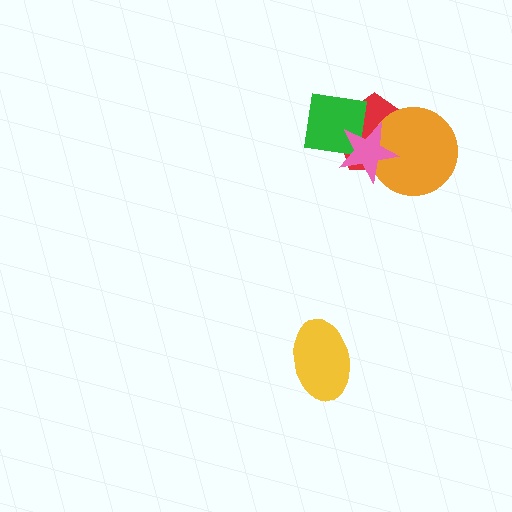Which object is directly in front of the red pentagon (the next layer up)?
The green square is directly in front of the red pentagon.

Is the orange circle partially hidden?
Yes, it is partially covered by another shape.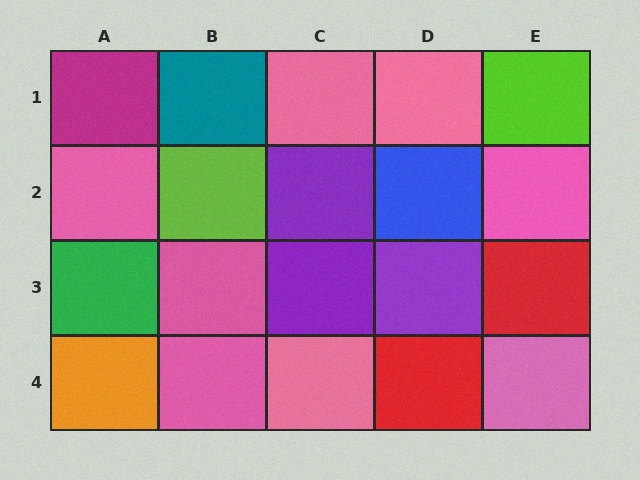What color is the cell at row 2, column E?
Pink.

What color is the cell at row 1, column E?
Lime.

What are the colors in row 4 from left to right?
Orange, pink, pink, red, pink.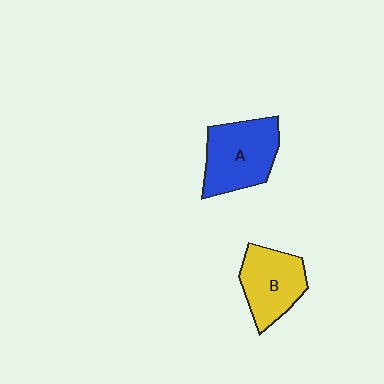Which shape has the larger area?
Shape A (blue).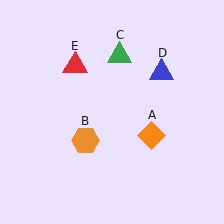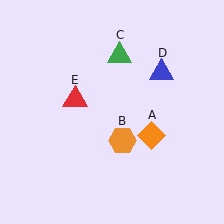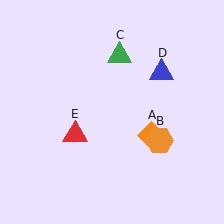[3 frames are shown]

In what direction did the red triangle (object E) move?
The red triangle (object E) moved down.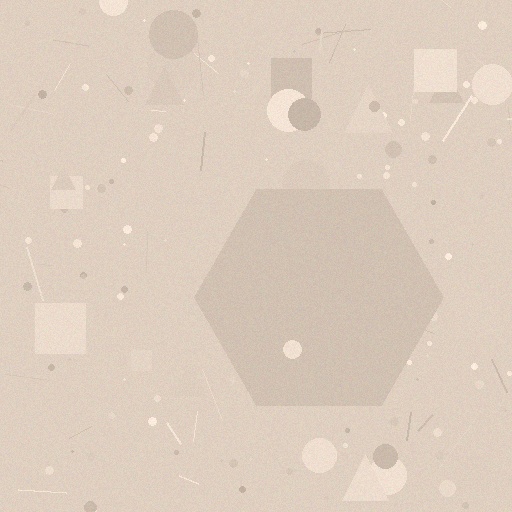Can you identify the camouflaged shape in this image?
The camouflaged shape is a hexagon.